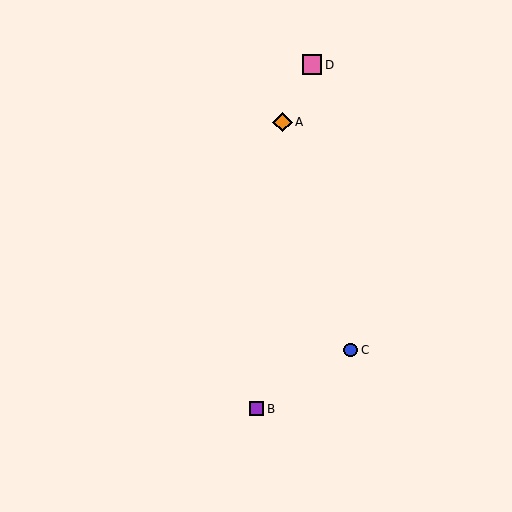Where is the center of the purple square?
The center of the purple square is at (257, 409).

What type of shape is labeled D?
Shape D is a pink square.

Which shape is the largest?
The pink square (labeled D) is the largest.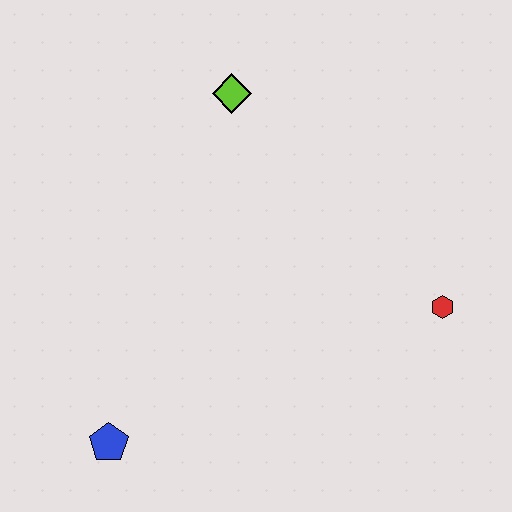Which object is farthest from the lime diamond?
The blue pentagon is farthest from the lime diamond.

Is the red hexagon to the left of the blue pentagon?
No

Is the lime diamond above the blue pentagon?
Yes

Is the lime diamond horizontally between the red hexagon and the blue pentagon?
Yes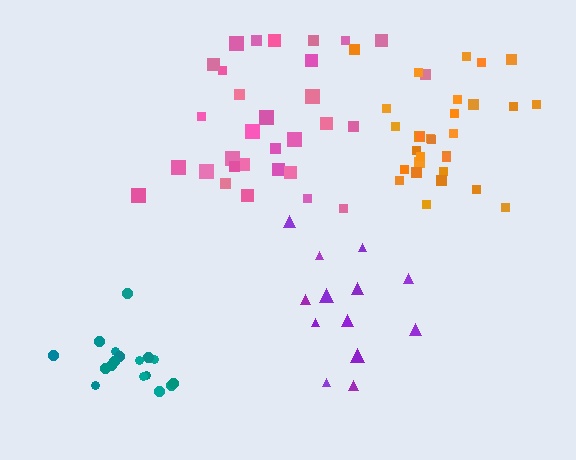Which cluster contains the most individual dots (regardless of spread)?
Pink (33).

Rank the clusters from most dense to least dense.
teal, orange, pink, purple.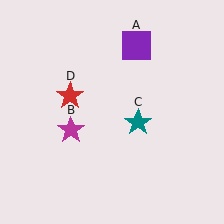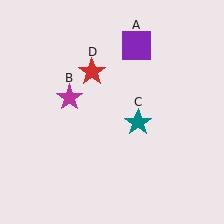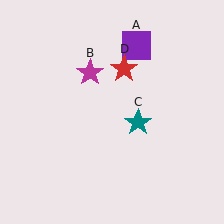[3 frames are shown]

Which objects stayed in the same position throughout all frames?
Purple square (object A) and teal star (object C) remained stationary.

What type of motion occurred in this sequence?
The magenta star (object B), red star (object D) rotated clockwise around the center of the scene.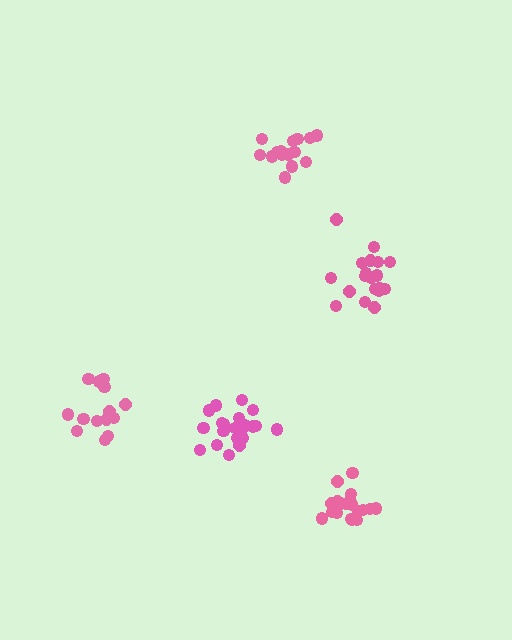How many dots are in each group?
Group 1: 21 dots, Group 2: 15 dots, Group 3: 20 dots, Group 4: 19 dots, Group 5: 15 dots (90 total).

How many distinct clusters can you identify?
There are 5 distinct clusters.